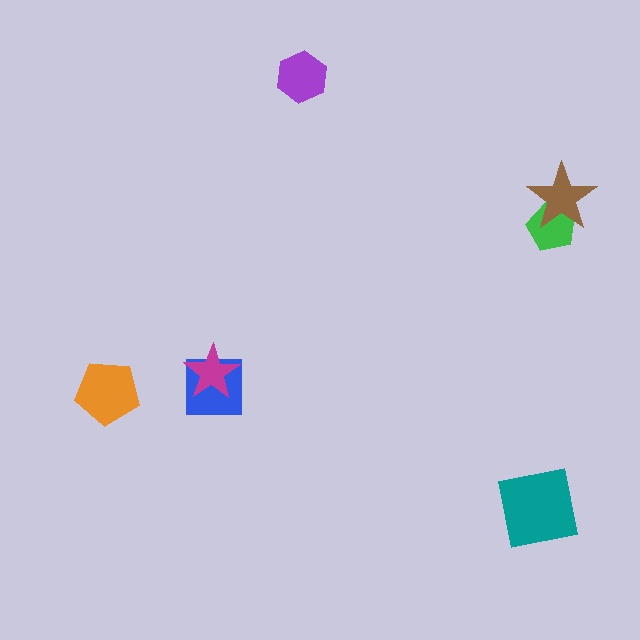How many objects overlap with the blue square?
1 object overlaps with the blue square.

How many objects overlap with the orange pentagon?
0 objects overlap with the orange pentagon.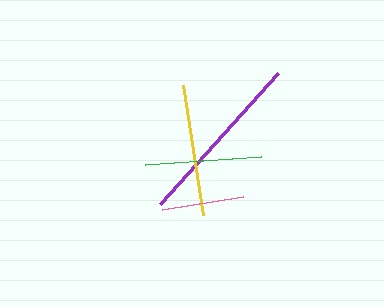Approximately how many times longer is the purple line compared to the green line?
The purple line is approximately 1.5 times the length of the green line.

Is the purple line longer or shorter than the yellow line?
The purple line is longer than the yellow line.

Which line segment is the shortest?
The pink line is the shortest at approximately 82 pixels.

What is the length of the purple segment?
The purple segment is approximately 177 pixels long.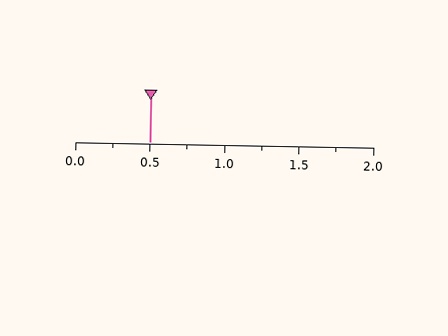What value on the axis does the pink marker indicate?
The marker indicates approximately 0.5.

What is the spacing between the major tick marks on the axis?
The major ticks are spaced 0.5 apart.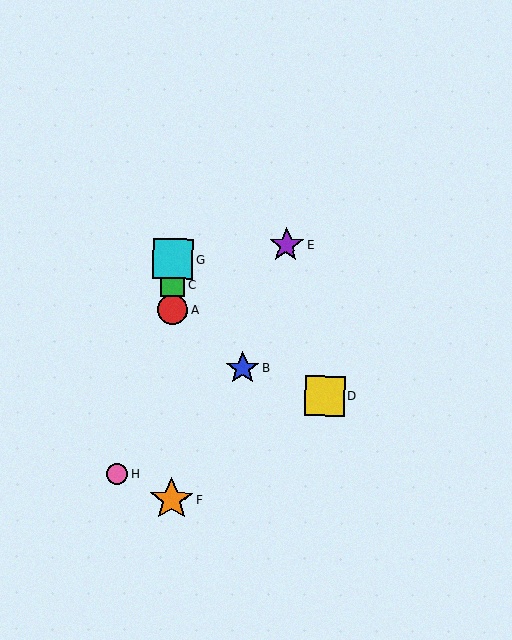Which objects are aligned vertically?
Objects A, C, F, G are aligned vertically.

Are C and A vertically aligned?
Yes, both are at x≈173.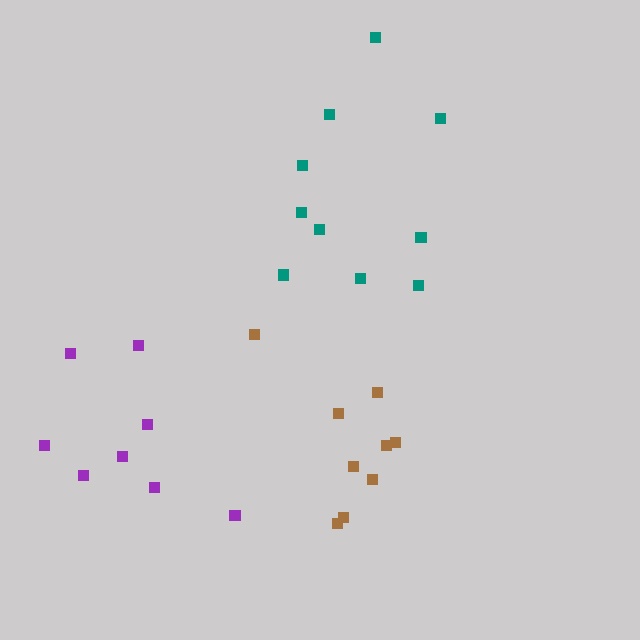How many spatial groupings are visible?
There are 3 spatial groupings.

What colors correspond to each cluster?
The clusters are colored: brown, purple, teal.